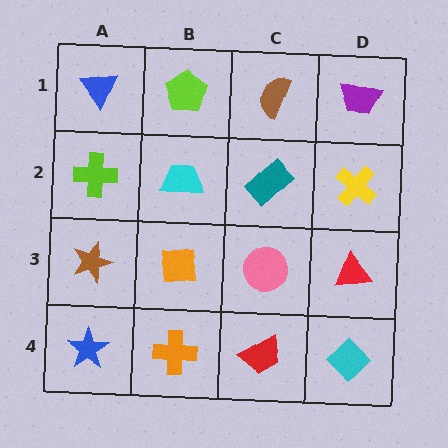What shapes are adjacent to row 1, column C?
A teal rectangle (row 2, column C), a lime pentagon (row 1, column B), a purple trapezoid (row 1, column D).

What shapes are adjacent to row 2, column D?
A purple trapezoid (row 1, column D), a red triangle (row 3, column D), a teal rectangle (row 2, column C).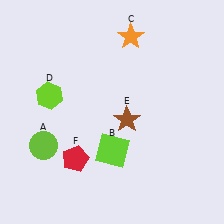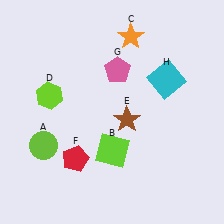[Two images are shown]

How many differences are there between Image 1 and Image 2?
There are 2 differences between the two images.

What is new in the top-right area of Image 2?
A pink pentagon (G) was added in the top-right area of Image 2.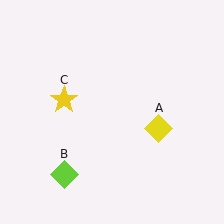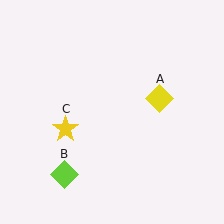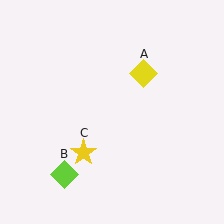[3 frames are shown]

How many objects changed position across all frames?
2 objects changed position: yellow diamond (object A), yellow star (object C).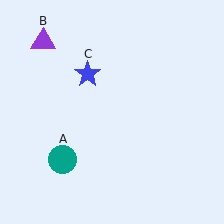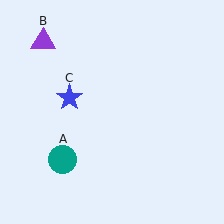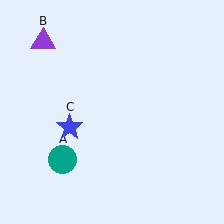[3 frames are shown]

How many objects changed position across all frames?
1 object changed position: blue star (object C).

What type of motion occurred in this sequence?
The blue star (object C) rotated counterclockwise around the center of the scene.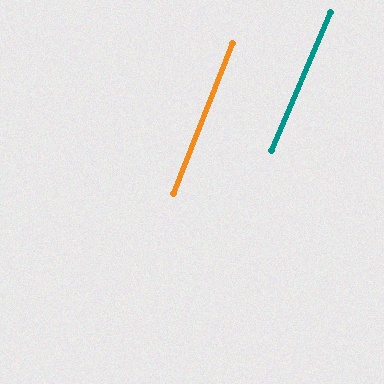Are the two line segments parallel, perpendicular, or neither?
Parallel — their directions differ by only 1.5°.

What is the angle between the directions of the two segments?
Approximately 2 degrees.